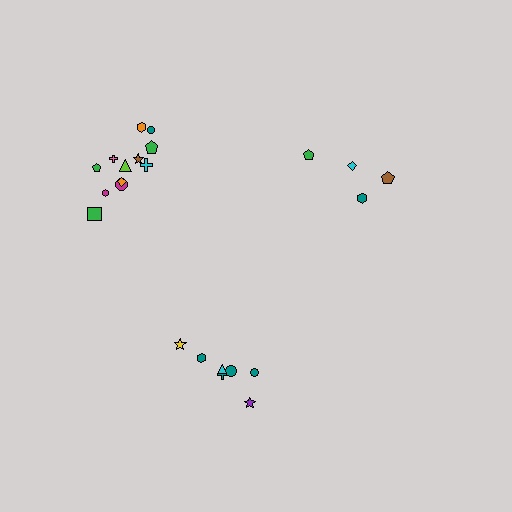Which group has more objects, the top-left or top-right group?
The top-left group.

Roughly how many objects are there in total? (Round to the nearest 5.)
Roughly 25 objects in total.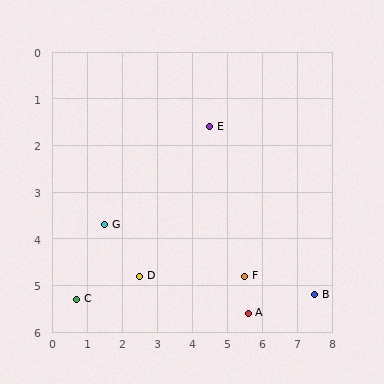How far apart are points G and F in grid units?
Points G and F are about 4.1 grid units apart.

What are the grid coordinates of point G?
Point G is at approximately (1.5, 3.7).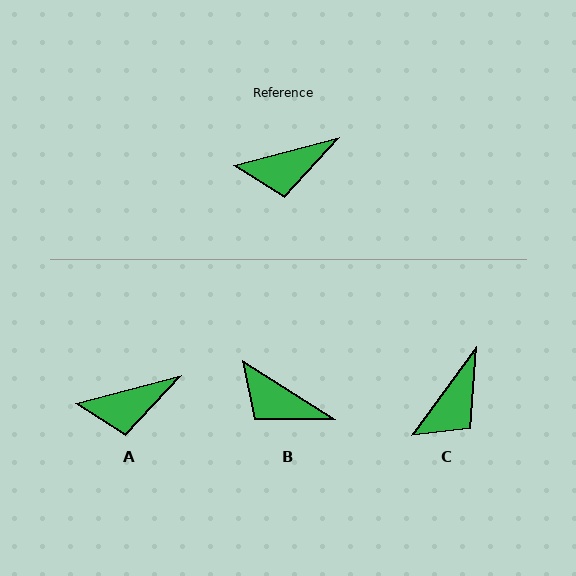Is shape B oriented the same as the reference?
No, it is off by about 47 degrees.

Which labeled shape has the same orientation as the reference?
A.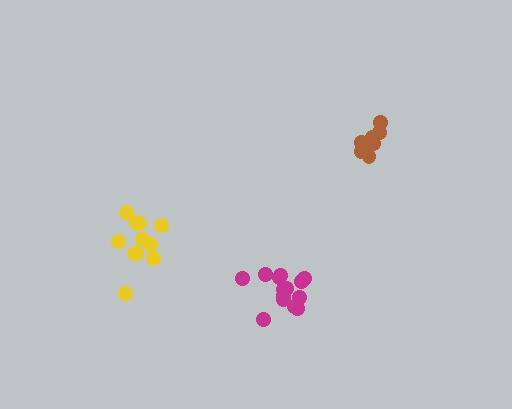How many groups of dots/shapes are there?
There are 3 groups.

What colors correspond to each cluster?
The clusters are colored: brown, magenta, yellow.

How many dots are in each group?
Group 1: 10 dots, Group 2: 14 dots, Group 3: 11 dots (35 total).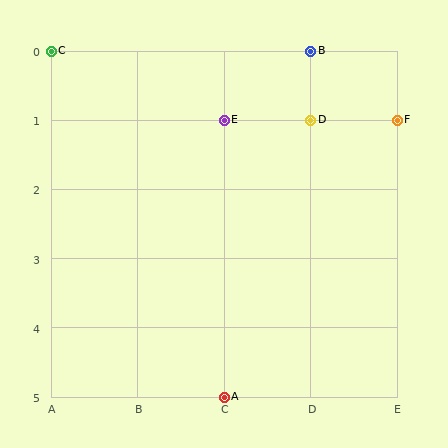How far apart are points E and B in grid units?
Points E and B are 1 column and 1 row apart (about 1.4 grid units diagonally).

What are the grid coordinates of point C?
Point C is at grid coordinates (A, 0).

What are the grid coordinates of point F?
Point F is at grid coordinates (E, 1).